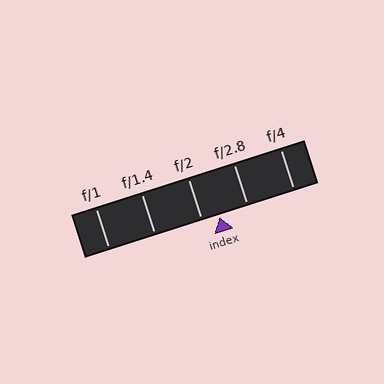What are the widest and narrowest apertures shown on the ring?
The widest aperture shown is f/1 and the narrowest is f/4.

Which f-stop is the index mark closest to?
The index mark is closest to f/2.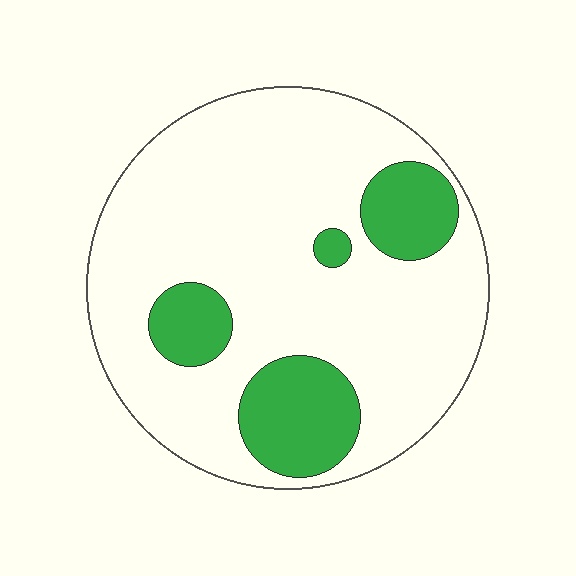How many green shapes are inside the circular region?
4.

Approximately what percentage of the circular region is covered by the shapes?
Approximately 20%.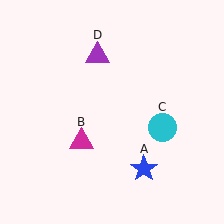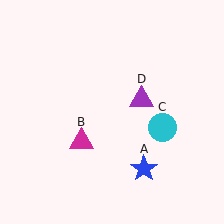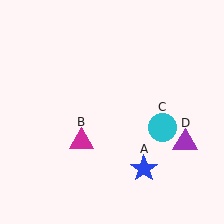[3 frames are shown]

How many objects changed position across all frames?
1 object changed position: purple triangle (object D).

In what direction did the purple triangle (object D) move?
The purple triangle (object D) moved down and to the right.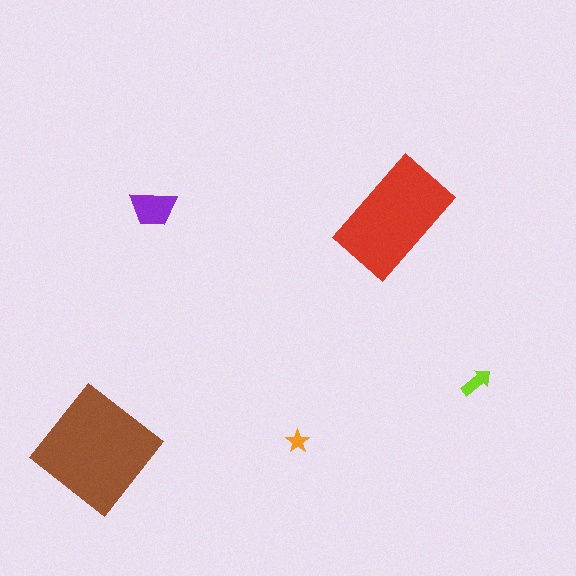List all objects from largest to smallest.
The brown diamond, the red rectangle, the purple trapezoid, the lime arrow, the orange star.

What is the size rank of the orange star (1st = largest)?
5th.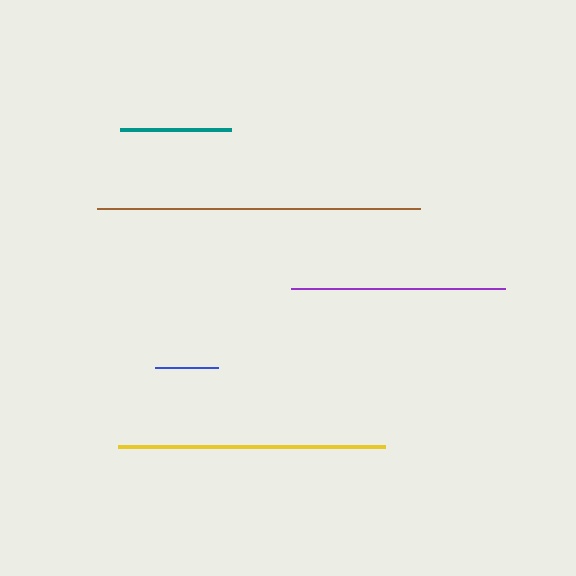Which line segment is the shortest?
The blue line is the shortest at approximately 62 pixels.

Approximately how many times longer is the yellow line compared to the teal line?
The yellow line is approximately 2.4 times the length of the teal line.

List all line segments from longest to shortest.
From longest to shortest: brown, yellow, purple, teal, blue.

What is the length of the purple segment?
The purple segment is approximately 213 pixels long.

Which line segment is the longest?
The brown line is the longest at approximately 323 pixels.